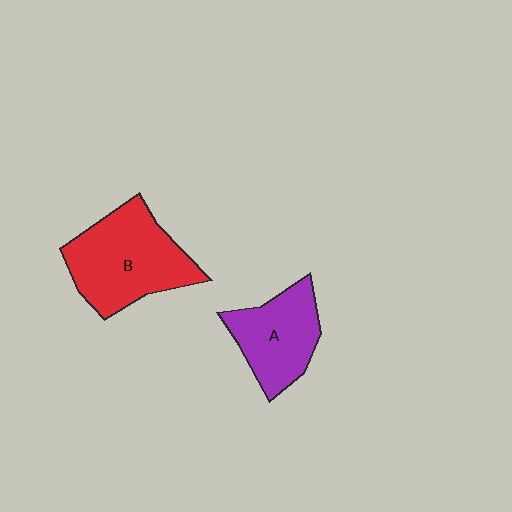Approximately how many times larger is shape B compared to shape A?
Approximately 1.4 times.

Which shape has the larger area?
Shape B (red).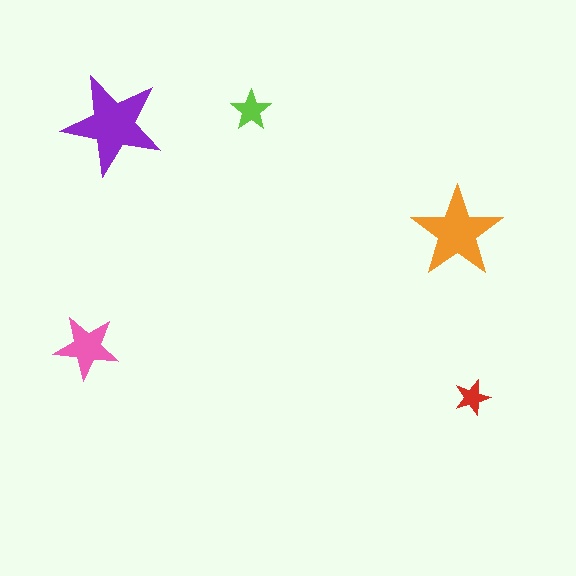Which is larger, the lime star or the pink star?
The pink one.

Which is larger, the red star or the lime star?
The lime one.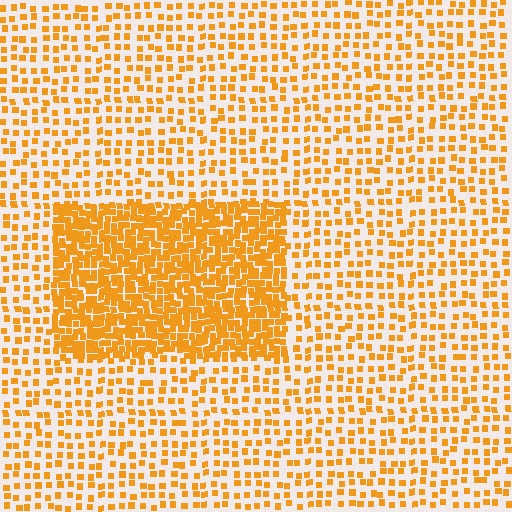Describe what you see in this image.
The image contains small orange elements arranged at two different densities. A rectangle-shaped region is visible where the elements are more densely packed than the surrounding area.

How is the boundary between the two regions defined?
The boundary is defined by a change in element density (approximately 2.6x ratio). All elements are the same color, size, and shape.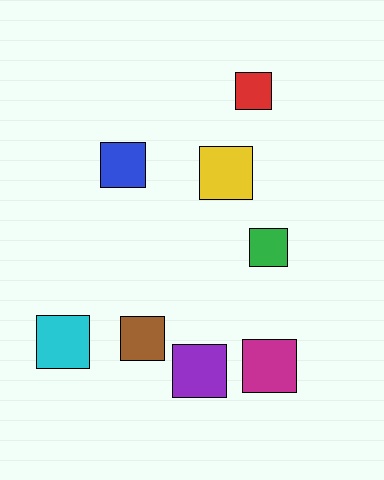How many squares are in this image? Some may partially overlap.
There are 8 squares.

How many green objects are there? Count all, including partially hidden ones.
There is 1 green object.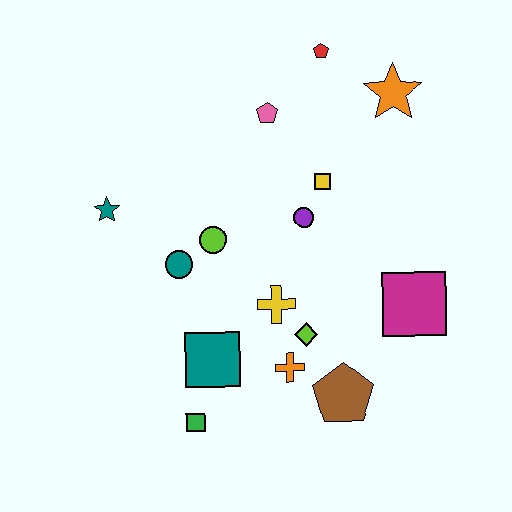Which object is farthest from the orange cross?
The red pentagon is farthest from the orange cross.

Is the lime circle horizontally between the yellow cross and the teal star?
Yes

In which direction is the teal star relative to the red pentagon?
The teal star is to the left of the red pentagon.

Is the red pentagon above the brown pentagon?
Yes